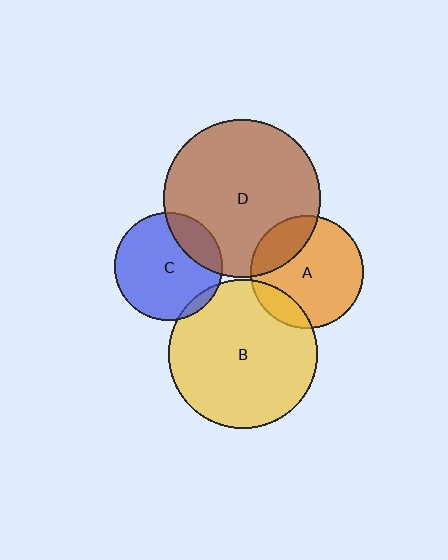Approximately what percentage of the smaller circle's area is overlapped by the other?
Approximately 25%.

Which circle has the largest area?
Circle D (brown).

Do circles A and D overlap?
Yes.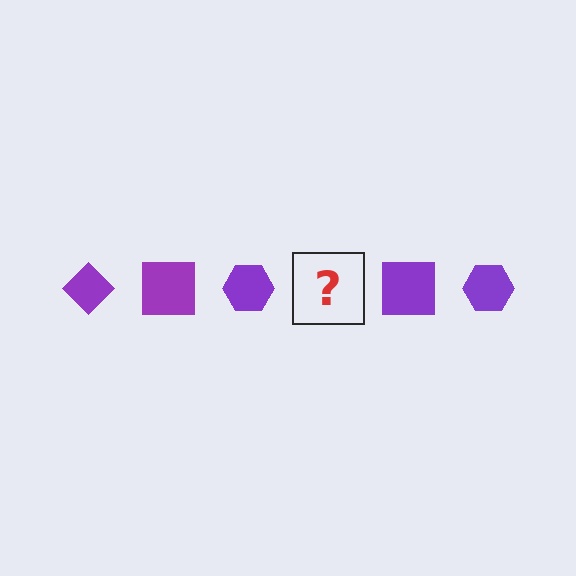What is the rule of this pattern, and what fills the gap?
The rule is that the pattern cycles through diamond, square, hexagon shapes in purple. The gap should be filled with a purple diamond.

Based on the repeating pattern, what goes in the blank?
The blank should be a purple diamond.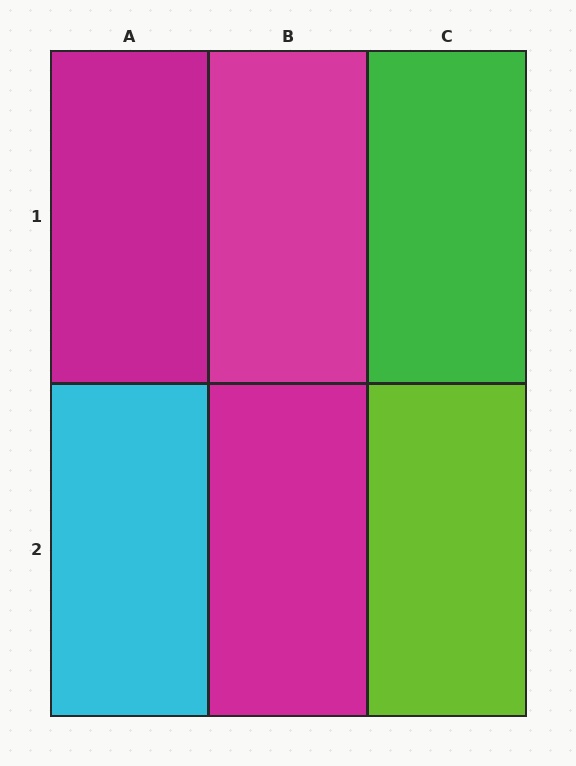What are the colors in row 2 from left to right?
Cyan, magenta, lime.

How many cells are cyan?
1 cell is cyan.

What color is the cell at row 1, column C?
Green.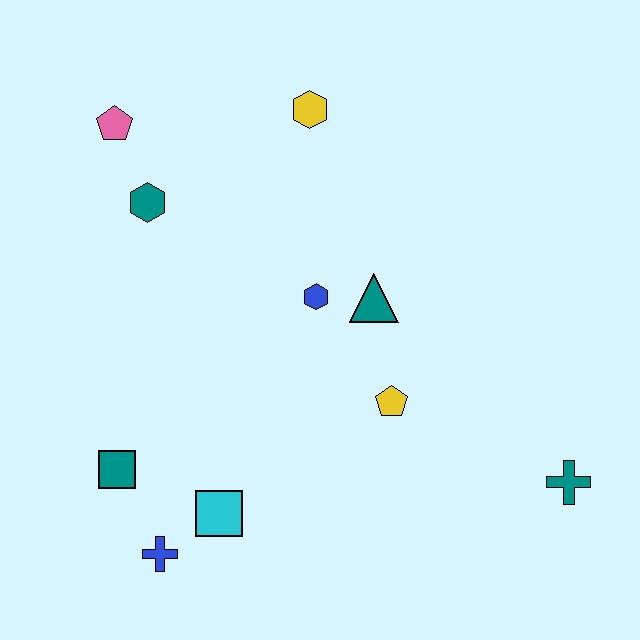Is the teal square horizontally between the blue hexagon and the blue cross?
No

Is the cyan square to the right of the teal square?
Yes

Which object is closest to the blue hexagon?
The teal triangle is closest to the blue hexagon.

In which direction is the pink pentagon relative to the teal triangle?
The pink pentagon is to the left of the teal triangle.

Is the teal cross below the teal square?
Yes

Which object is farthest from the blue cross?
The yellow hexagon is farthest from the blue cross.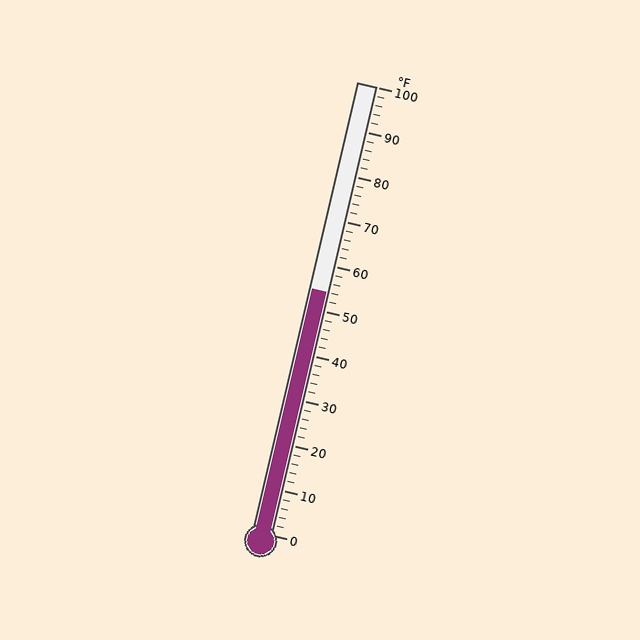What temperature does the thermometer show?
The thermometer shows approximately 54°F.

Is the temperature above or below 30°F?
The temperature is above 30°F.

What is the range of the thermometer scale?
The thermometer scale ranges from 0°F to 100°F.